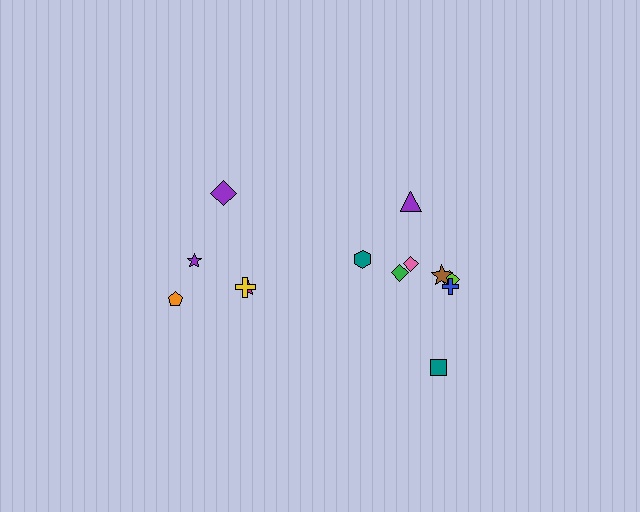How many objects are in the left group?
There are 5 objects.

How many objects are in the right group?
There are 8 objects.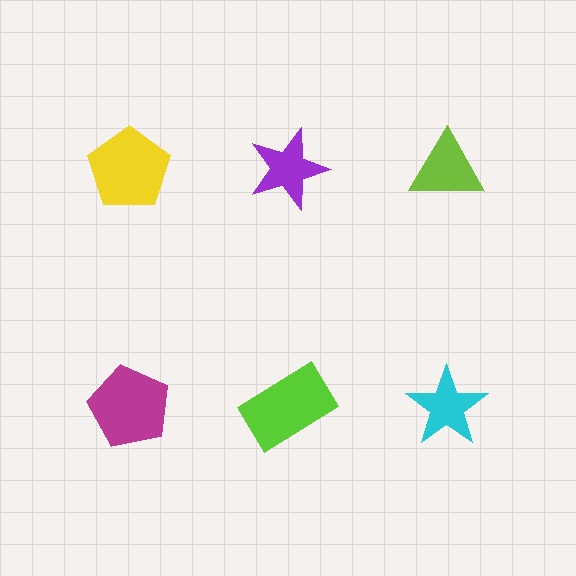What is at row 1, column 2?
A purple star.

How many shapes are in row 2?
3 shapes.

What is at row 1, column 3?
A lime triangle.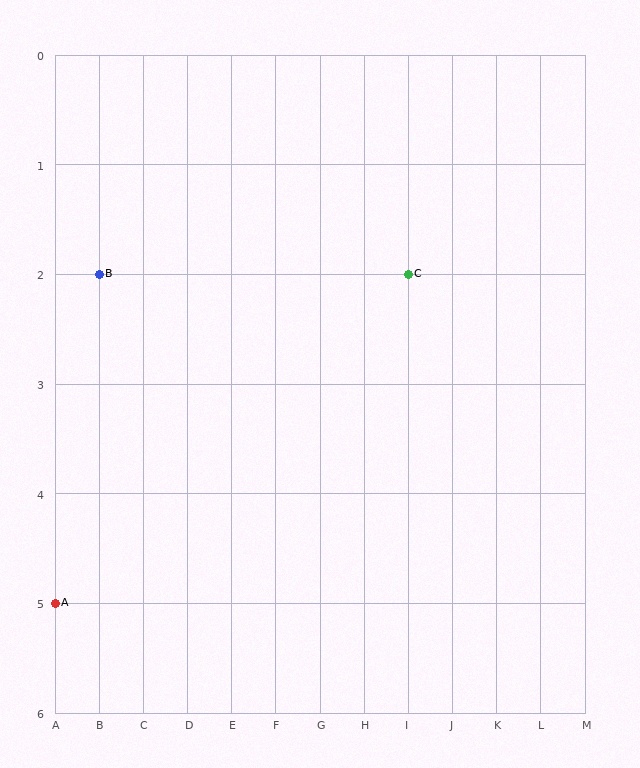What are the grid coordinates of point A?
Point A is at grid coordinates (A, 5).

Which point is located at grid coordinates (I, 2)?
Point C is at (I, 2).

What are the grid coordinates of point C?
Point C is at grid coordinates (I, 2).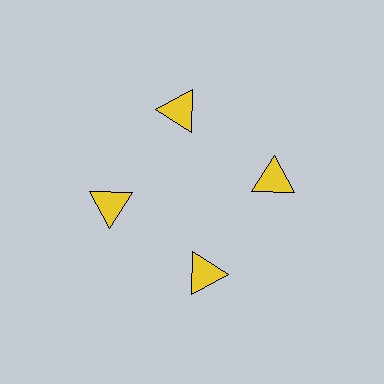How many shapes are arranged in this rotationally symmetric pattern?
There are 4 shapes, arranged in 4 groups of 1.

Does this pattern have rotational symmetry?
Yes, this pattern has 4-fold rotational symmetry. It looks the same after rotating 90 degrees around the center.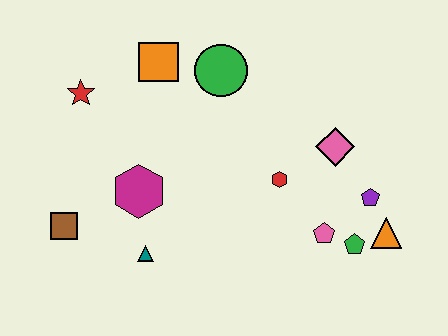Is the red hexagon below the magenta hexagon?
No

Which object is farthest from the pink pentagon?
The red star is farthest from the pink pentagon.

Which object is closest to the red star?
The orange square is closest to the red star.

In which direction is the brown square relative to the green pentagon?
The brown square is to the left of the green pentagon.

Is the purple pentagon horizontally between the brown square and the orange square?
No